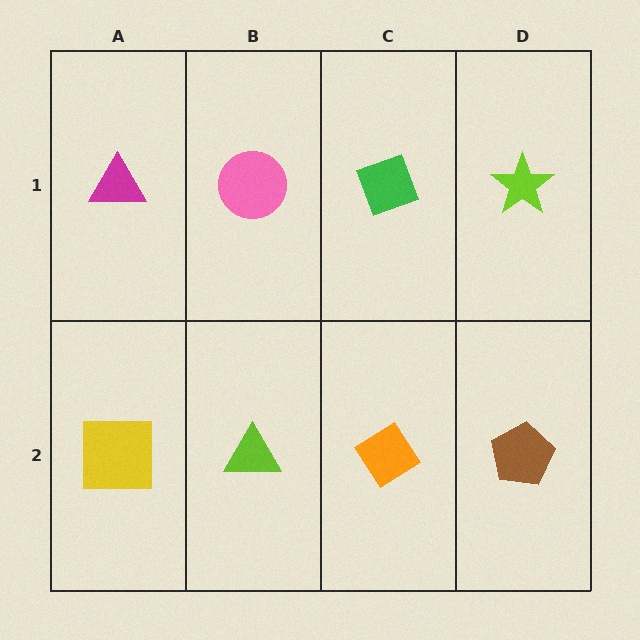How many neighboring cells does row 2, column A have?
2.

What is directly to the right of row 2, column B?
An orange diamond.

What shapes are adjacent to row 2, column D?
A lime star (row 1, column D), an orange diamond (row 2, column C).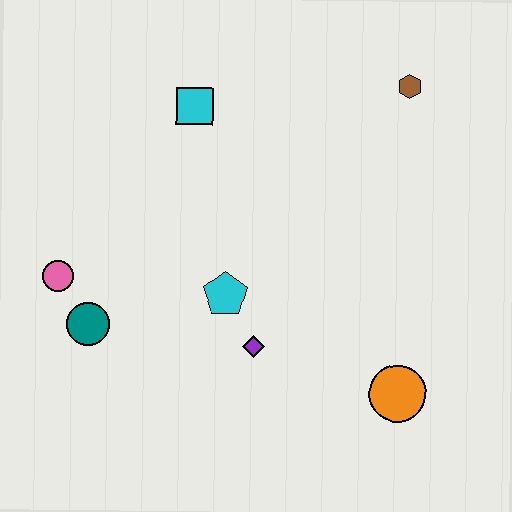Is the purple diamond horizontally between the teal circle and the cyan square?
No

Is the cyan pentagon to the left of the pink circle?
No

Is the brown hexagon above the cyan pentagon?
Yes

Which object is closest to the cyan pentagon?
The purple diamond is closest to the cyan pentagon.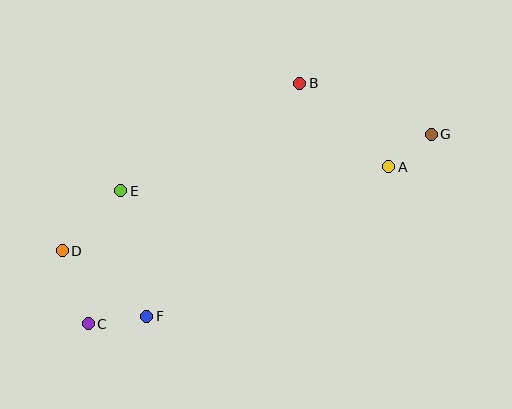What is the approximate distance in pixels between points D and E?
The distance between D and E is approximately 84 pixels.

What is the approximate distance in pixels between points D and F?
The distance between D and F is approximately 107 pixels.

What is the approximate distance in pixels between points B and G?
The distance between B and G is approximately 141 pixels.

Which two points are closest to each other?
Points A and G are closest to each other.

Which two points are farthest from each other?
Points C and G are farthest from each other.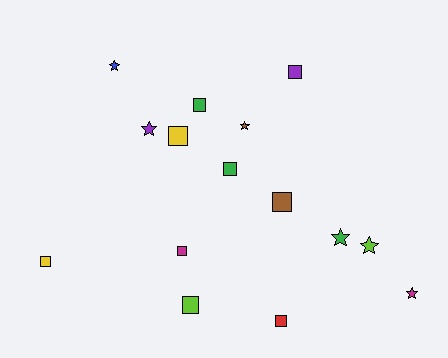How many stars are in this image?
There are 6 stars.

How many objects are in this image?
There are 15 objects.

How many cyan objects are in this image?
There are no cyan objects.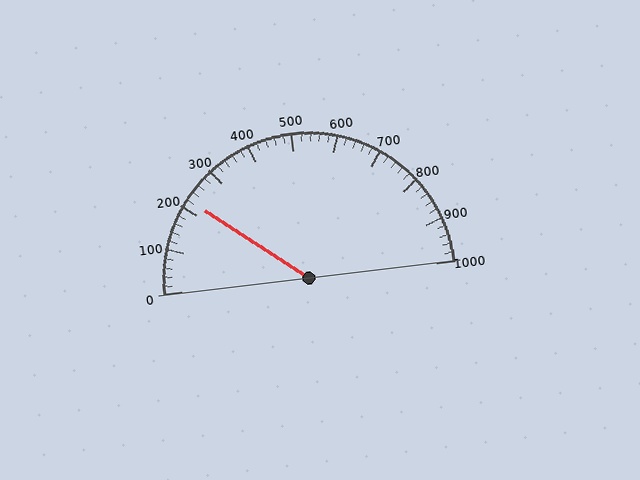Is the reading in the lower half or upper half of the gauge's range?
The reading is in the lower half of the range (0 to 1000).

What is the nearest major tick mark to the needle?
The nearest major tick mark is 200.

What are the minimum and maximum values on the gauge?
The gauge ranges from 0 to 1000.